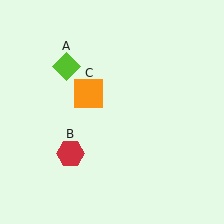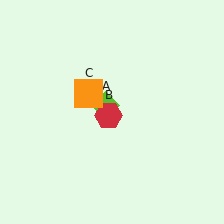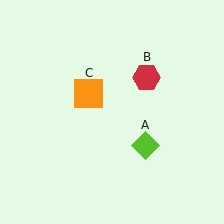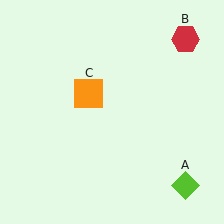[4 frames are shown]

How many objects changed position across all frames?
2 objects changed position: lime diamond (object A), red hexagon (object B).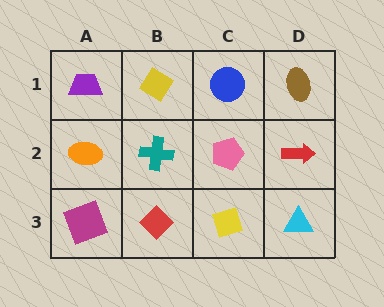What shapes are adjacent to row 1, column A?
An orange ellipse (row 2, column A), a yellow diamond (row 1, column B).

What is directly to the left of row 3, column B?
A magenta square.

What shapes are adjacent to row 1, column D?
A red arrow (row 2, column D), a blue circle (row 1, column C).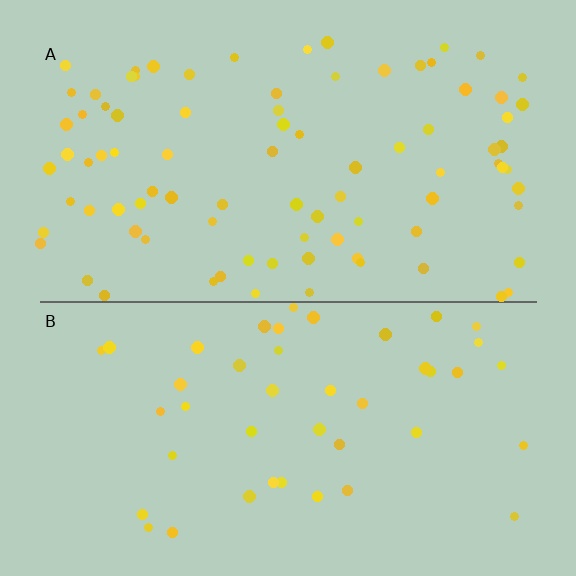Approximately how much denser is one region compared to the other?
Approximately 2.0× — region A over region B.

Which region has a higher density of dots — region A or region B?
A (the top).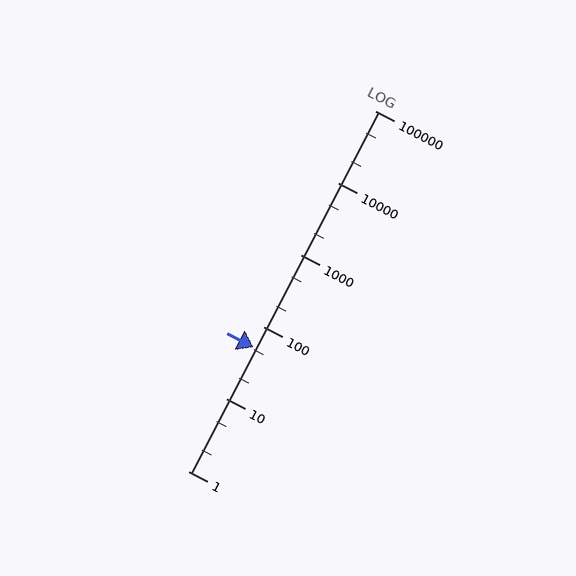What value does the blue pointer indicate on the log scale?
The pointer indicates approximately 52.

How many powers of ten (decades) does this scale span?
The scale spans 5 decades, from 1 to 100000.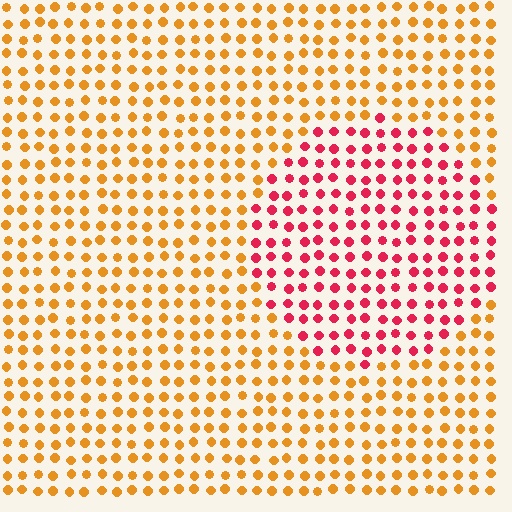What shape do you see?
I see a circle.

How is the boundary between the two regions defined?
The boundary is defined purely by a slight shift in hue (about 50 degrees). Spacing, size, and orientation are identical on both sides.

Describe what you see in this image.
The image is filled with small orange elements in a uniform arrangement. A circle-shaped region is visible where the elements are tinted to a slightly different hue, forming a subtle color boundary.